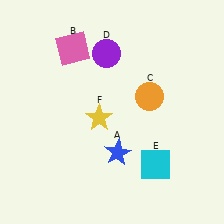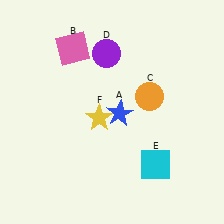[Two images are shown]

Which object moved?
The blue star (A) moved up.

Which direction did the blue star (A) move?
The blue star (A) moved up.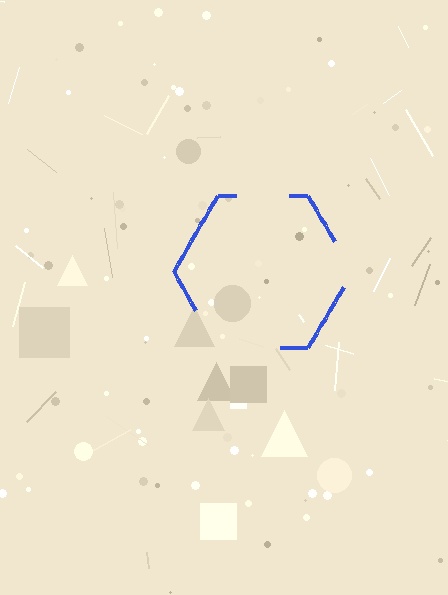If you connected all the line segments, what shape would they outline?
They would outline a hexagon.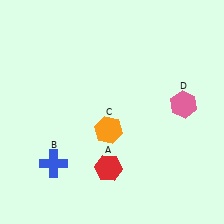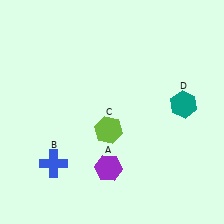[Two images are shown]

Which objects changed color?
A changed from red to purple. C changed from orange to lime. D changed from pink to teal.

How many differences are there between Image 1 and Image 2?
There are 3 differences between the two images.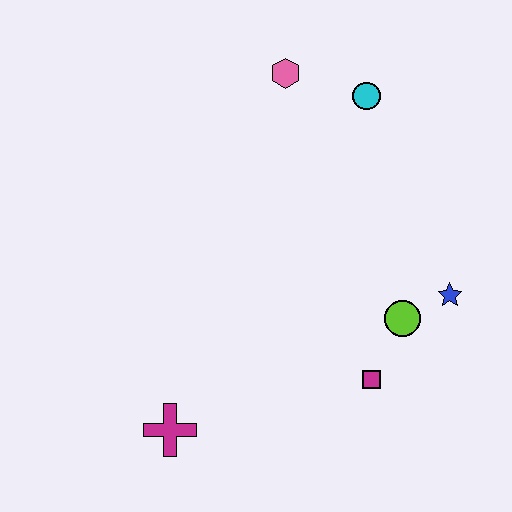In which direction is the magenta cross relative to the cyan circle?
The magenta cross is below the cyan circle.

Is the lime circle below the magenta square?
No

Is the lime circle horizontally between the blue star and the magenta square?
Yes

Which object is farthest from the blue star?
The magenta cross is farthest from the blue star.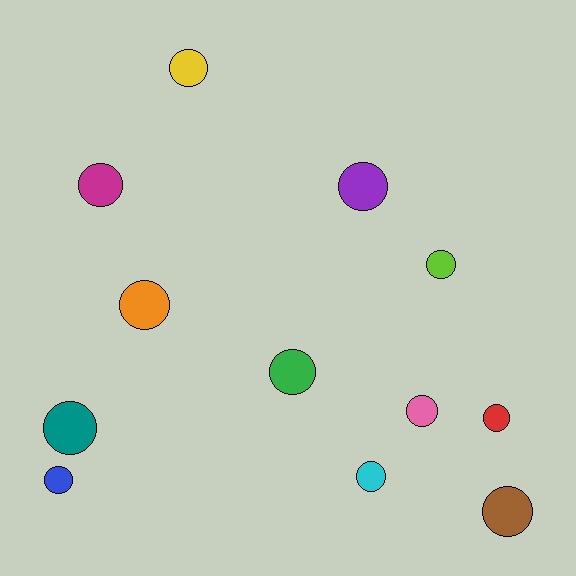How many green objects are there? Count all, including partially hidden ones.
There is 1 green object.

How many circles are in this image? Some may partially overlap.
There are 12 circles.